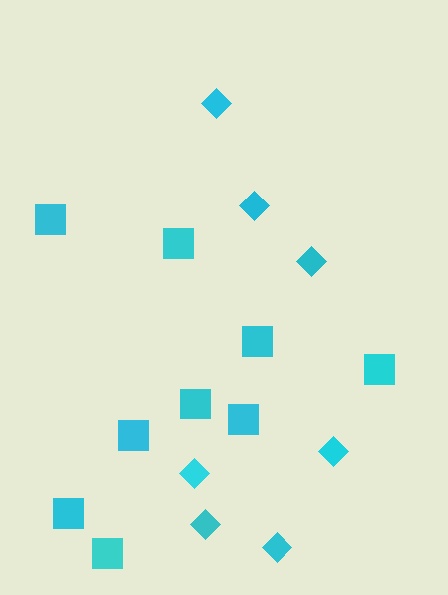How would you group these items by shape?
There are 2 groups: one group of squares (9) and one group of diamonds (7).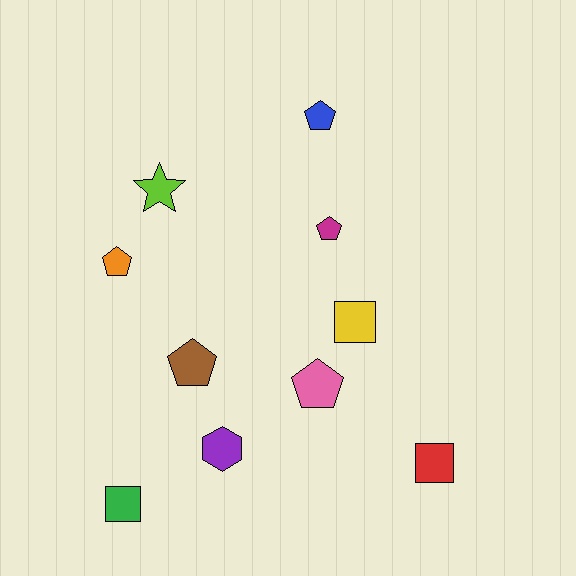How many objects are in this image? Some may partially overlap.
There are 10 objects.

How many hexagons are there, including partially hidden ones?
There is 1 hexagon.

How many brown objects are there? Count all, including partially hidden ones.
There is 1 brown object.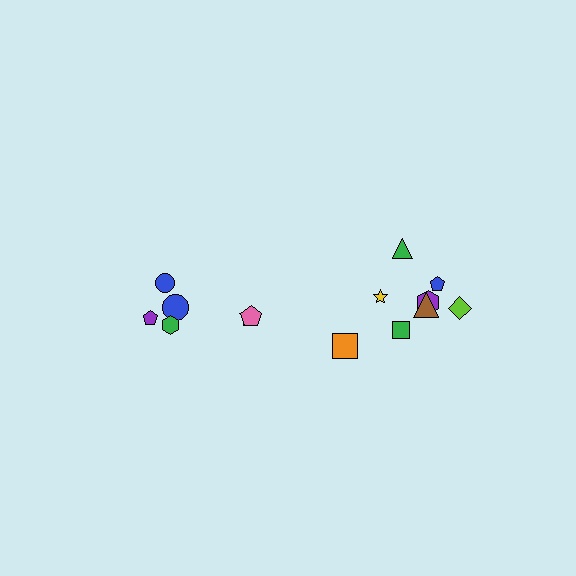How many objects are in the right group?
There are 8 objects.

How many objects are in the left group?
There are 6 objects.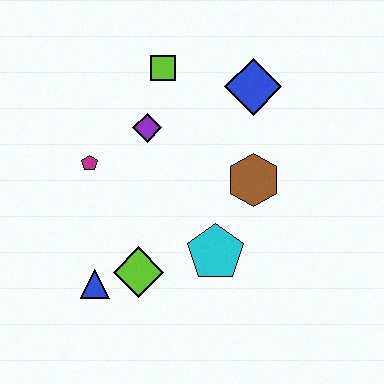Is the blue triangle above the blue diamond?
No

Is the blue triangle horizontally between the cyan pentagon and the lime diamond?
No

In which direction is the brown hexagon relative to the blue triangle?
The brown hexagon is to the right of the blue triangle.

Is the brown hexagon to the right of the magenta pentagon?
Yes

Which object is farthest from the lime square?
The blue triangle is farthest from the lime square.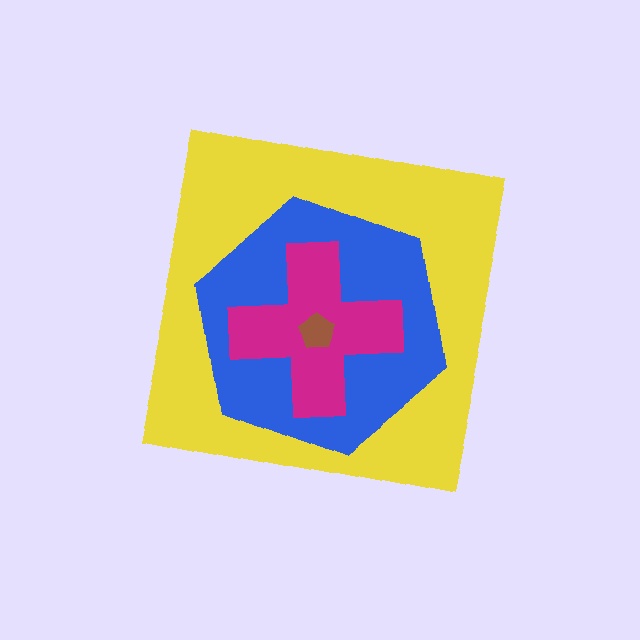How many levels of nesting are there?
4.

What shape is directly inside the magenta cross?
The brown pentagon.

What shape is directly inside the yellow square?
The blue hexagon.